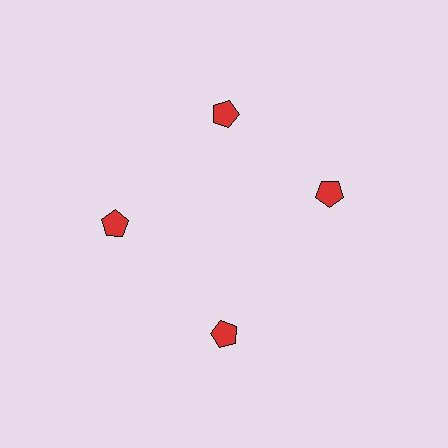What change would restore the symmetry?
The symmetry would be restored by rotating it back into even spacing with its neighbors so that all 4 pentagons sit at equal angles and equal distance from the center.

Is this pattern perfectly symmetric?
No. The 4 red pentagons are arranged in a ring, but one element near the 3 o'clock position is rotated out of alignment along the ring, breaking the 4-fold rotational symmetry.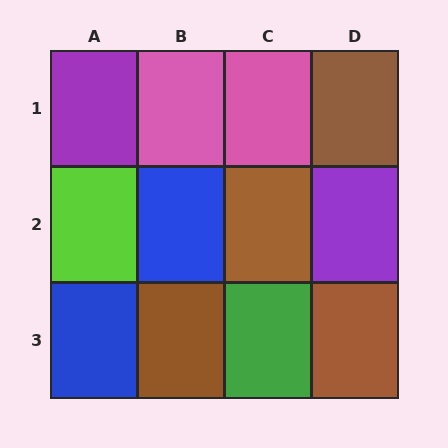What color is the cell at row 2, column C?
Brown.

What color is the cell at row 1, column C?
Pink.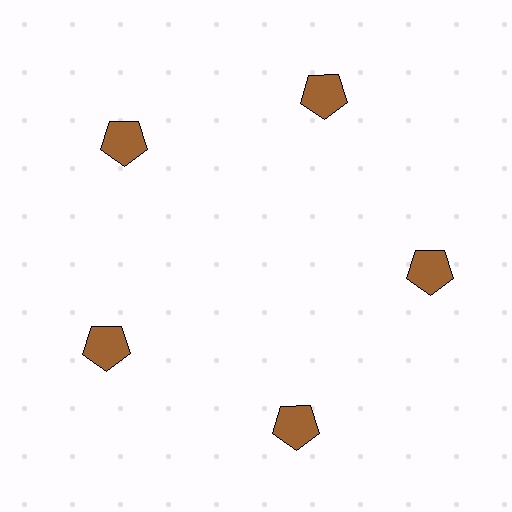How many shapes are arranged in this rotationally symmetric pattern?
There are 5 shapes, arranged in 5 groups of 1.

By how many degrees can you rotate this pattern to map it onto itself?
The pattern maps onto itself every 72 degrees of rotation.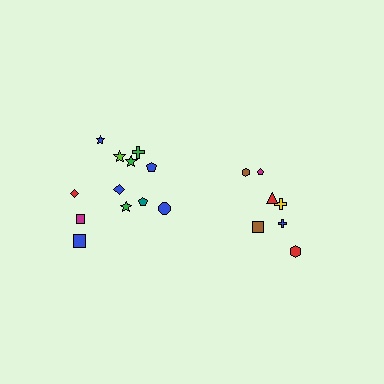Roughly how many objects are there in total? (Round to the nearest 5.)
Roughly 20 objects in total.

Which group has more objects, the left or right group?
The left group.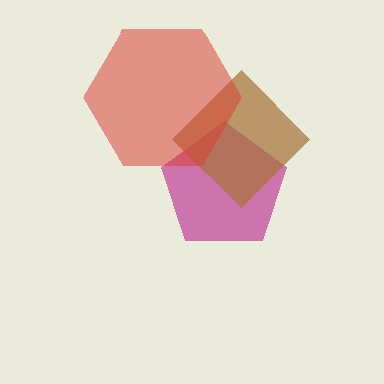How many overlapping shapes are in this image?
There are 3 overlapping shapes in the image.